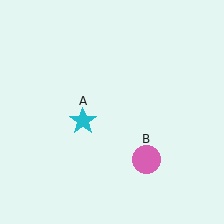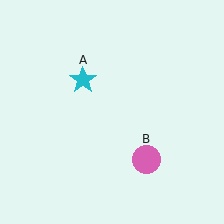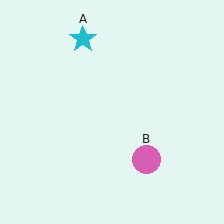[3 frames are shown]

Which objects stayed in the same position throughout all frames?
Pink circle (object B) remained stationary.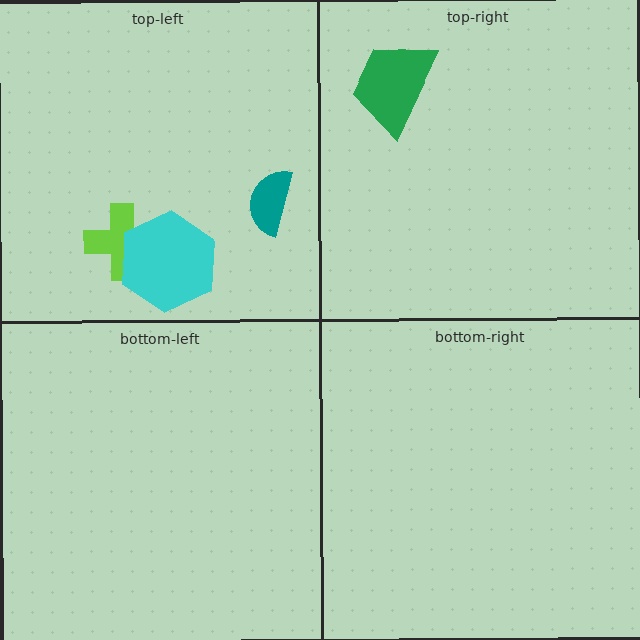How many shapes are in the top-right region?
1.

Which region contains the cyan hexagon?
The top-left region.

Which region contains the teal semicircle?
The top-left region.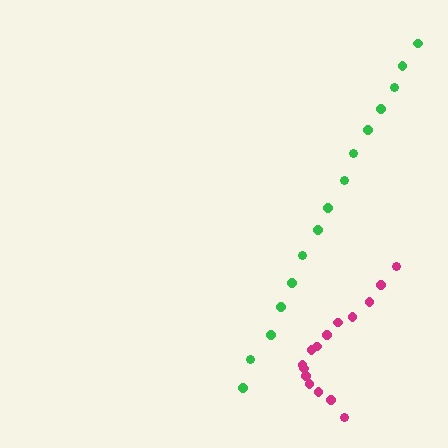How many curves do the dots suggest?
There are 2 distinct paths.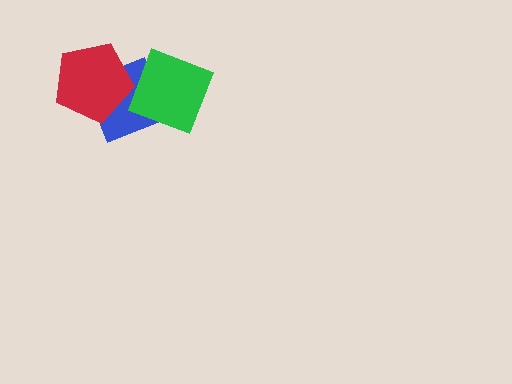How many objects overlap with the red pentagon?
2 objects overlap with the red pentagon.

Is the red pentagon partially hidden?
Yes, it is partially covered by another shape.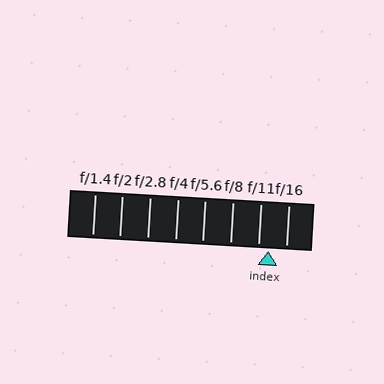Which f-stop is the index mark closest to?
The index mark is closest to f/11.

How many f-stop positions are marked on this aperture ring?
There are 8 f-stop positions marked.